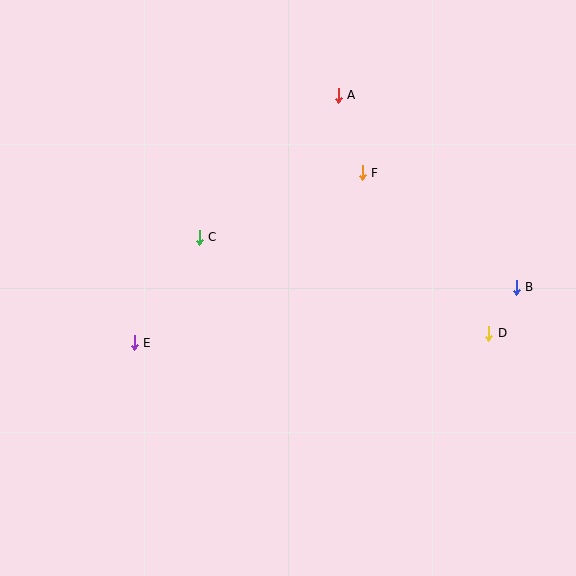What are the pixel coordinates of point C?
Point C is at (199, 237).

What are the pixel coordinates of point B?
Point B is at (516, 287).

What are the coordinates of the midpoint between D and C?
The midpoint between D and C is at (344, 285).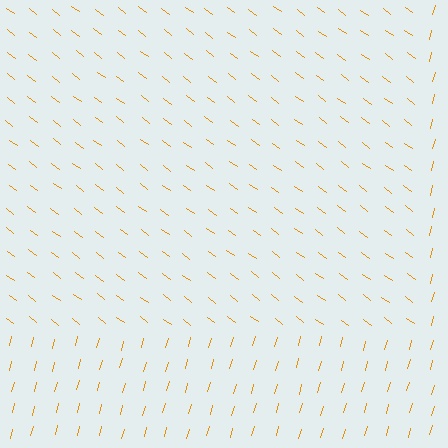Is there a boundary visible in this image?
Yes, there is a texture boundary formed by a change in line orientation.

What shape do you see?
I see a rectangle.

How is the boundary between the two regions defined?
The boundary is defined purely by a change in line orientation (approximately 69 degrees difference). All lines are the same color and thickness.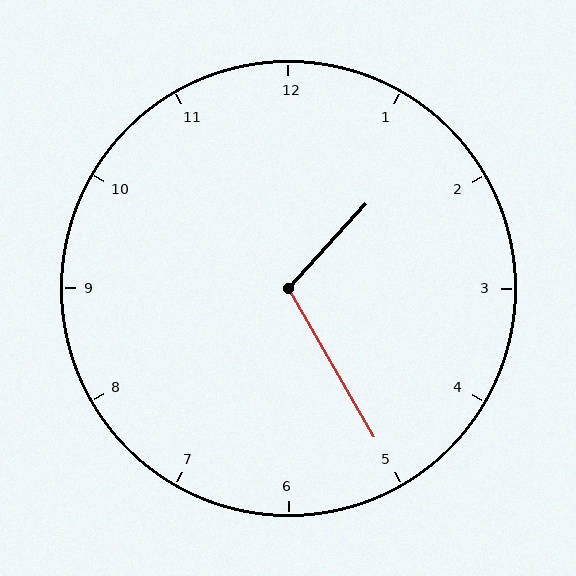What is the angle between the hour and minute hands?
Approximately 108 degrees.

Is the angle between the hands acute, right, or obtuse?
It is obtuse.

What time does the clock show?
1:25.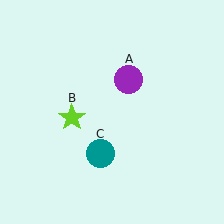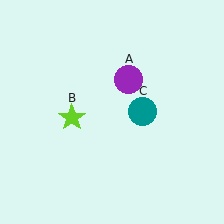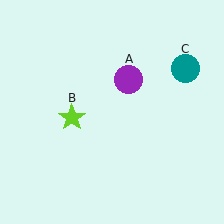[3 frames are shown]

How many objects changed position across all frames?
1 object changed position: teal circle (object C).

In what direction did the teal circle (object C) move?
The teal circle (object C) moved up and to the right.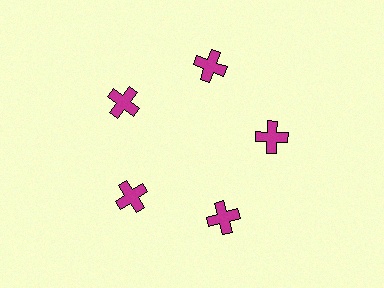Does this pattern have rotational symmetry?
Yes, this pattern has 5-fold rotational symmetry. It looks the same after rotating 72 degrees around the center.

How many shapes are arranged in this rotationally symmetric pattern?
There are 5 shapes, arranged in 5 groups of 1.